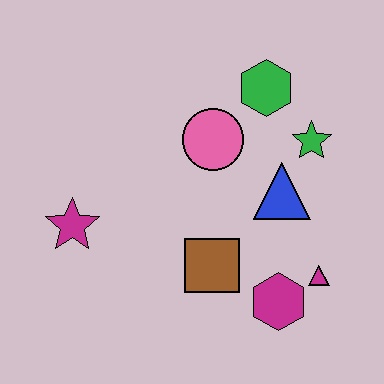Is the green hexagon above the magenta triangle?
Yes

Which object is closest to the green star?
The blue triangle is closest to the green star.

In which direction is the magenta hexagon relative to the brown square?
The magenta hexagon is to the right of the brown square.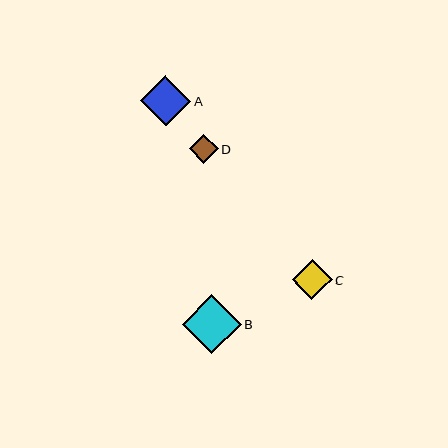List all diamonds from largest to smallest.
From largest to smallest: B, A, C, D.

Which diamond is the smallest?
Diamond D is the smallest with a size of approximately 29 pixels.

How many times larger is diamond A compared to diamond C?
Diamond A is approximately 1.3 times the size of diamond C.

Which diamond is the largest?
Diamond B is the largest with a size of approximately 58 pixels.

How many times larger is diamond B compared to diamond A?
Diamond B is approximately 1.2 times the size of diamond A.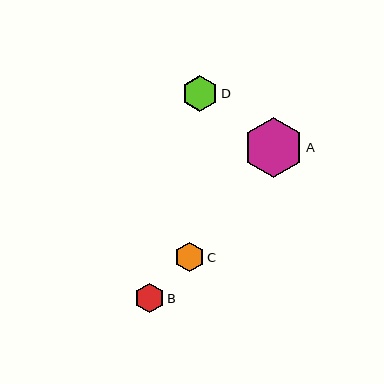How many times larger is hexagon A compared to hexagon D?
Hexagon A is approximately 1.7 times the size of hexagon D.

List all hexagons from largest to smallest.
From largest to smallest: A, D, C, B.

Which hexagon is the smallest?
Hexagon B is the smallest with a size of approximately 29 pixels.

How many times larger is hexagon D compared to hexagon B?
Hexagon D is approximately 1.2 times the size of hexagon B.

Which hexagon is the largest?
Hexagon A is the largest with a size of approximately 60 pixels.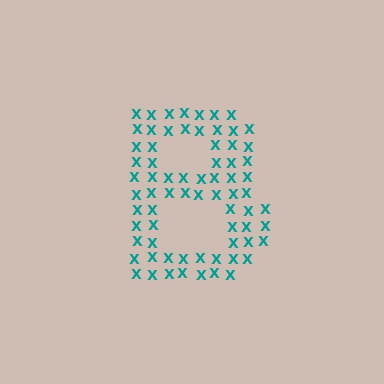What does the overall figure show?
The overall figure shows the letter B.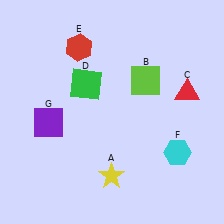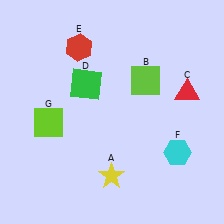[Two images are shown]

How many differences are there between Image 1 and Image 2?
There is 1 difference between the two images.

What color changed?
The square (G) changed from purple in Image 1 to lime in Image 2.